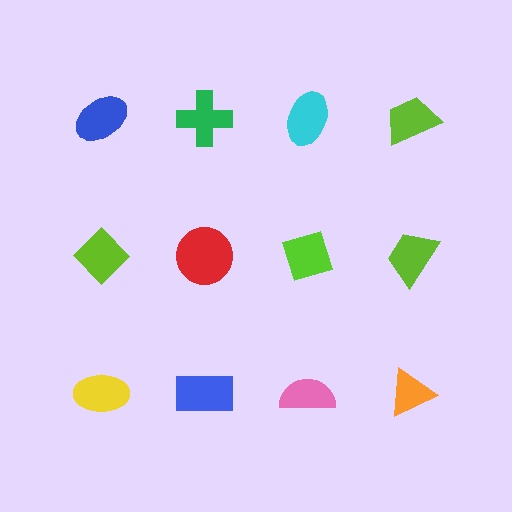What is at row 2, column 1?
A lime diamond.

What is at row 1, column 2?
A green cross.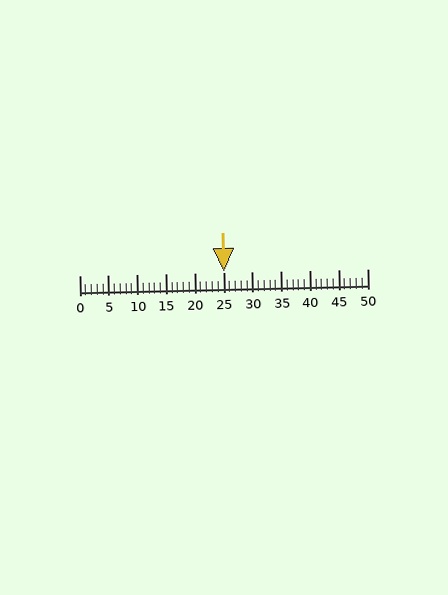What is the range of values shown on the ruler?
The ruler shows values from 0 to 50.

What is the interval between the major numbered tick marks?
The major tick marks are spaced 5 units apart.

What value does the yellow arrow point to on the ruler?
The yellow arrow points to approximately 25.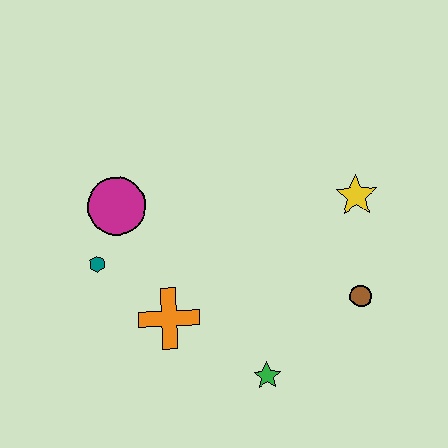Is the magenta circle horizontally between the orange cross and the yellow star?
No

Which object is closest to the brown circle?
The yellow star is closest to the brown circle.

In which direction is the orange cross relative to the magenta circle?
The orange cross is below the magenta circle.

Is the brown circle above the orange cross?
Yes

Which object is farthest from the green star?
The magenta circle is farthest from the green star.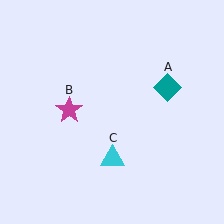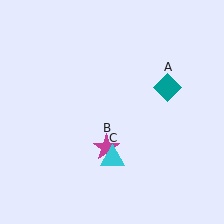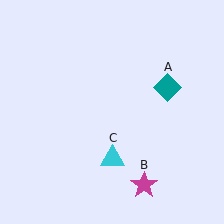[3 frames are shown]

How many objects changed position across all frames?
1 object changed position: magenta star (object B).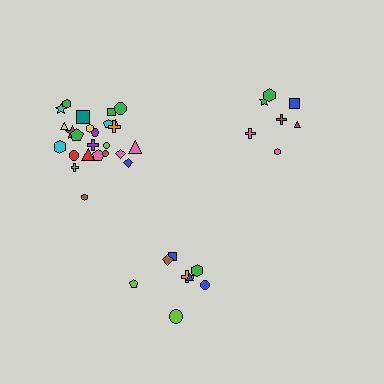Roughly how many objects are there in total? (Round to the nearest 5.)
Roughly 40 objects in total.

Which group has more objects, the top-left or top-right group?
The top-left group.